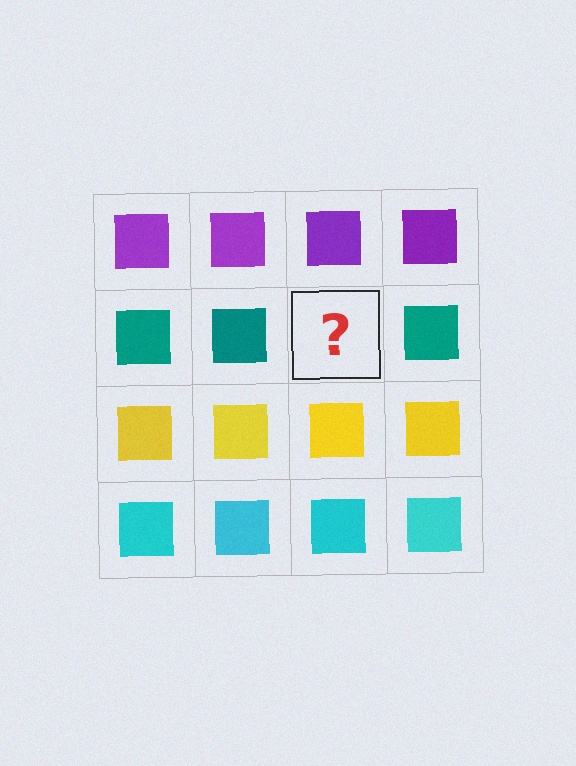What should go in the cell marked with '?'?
The missing cell should contain a teal square.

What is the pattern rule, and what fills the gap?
The rule is that each row has a consistent color. The gap should be filled with a teal square.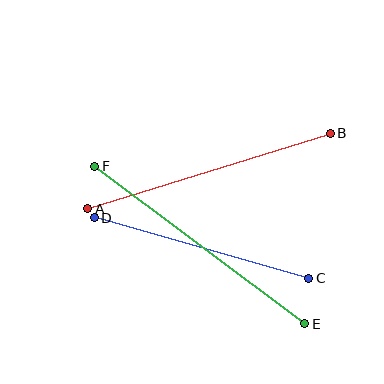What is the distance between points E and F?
The distance is approximately 262 pixels.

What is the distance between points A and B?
The distance is approximately 254 pixels.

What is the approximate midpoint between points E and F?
The midpoint is at approximately (200, 245) pixels.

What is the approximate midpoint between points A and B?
The midpoint is at approximately (209, 171) pixels.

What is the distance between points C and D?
The distance is approximately 223 pixels.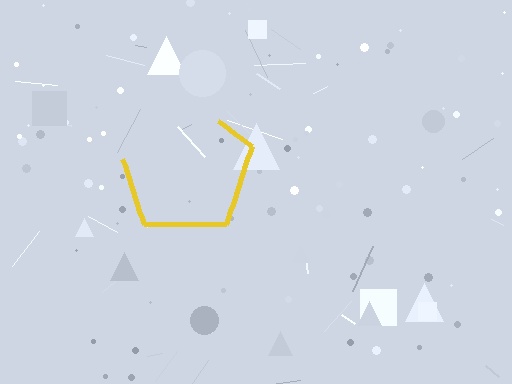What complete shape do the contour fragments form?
The contour fragments form a pentagon.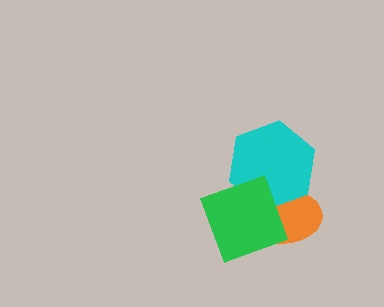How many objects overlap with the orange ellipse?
2 objects overlap with the orange ellipse.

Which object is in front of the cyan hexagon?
The green diamond is in front of the cyan hexagon.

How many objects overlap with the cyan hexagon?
2 objects overlap with the cyan hexagon.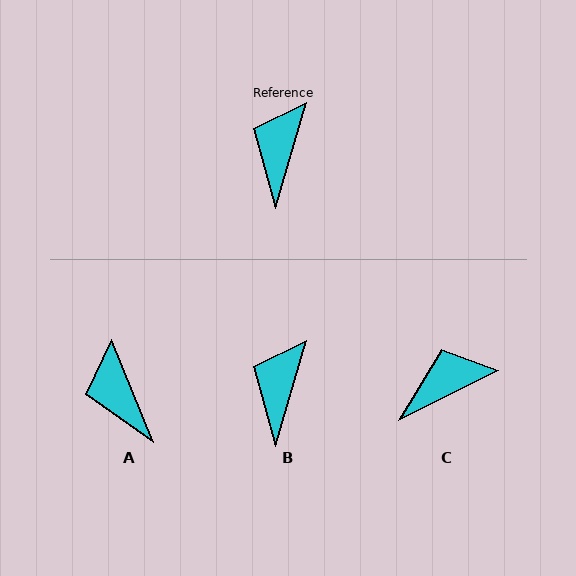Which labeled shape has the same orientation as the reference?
B.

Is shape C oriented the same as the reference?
No, it is off by about 47 degrees.